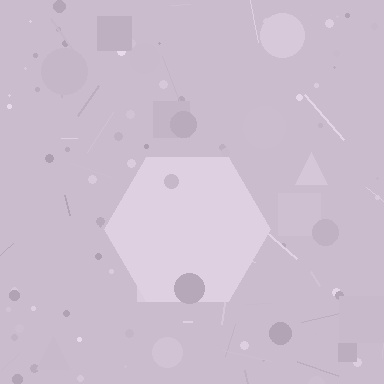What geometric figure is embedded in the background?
A hexagon is embedded in the background.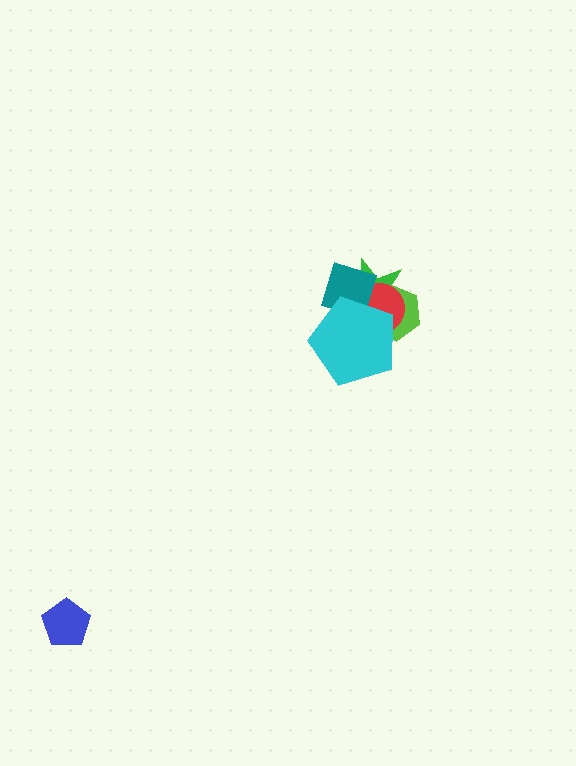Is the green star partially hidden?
Yes, it is partially covered by another shape.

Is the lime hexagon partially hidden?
Yes, it is partially covered by another shape.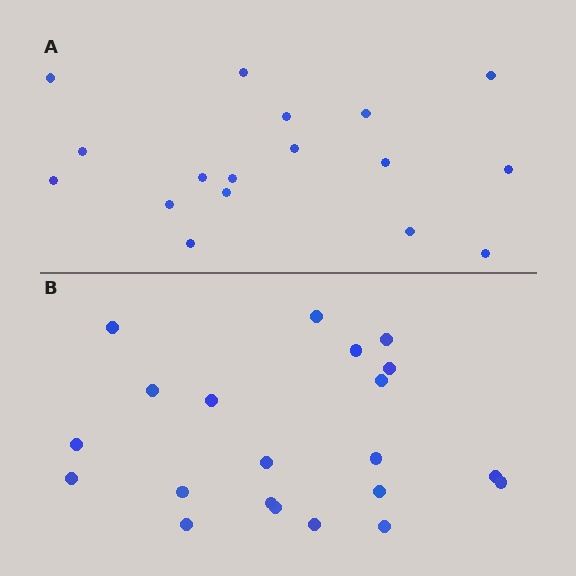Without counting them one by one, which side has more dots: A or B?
Region B (the bottom region) has more dots.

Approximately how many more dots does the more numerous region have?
Region B has about 4 more dots than region A.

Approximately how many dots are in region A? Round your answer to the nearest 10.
About 20 dots. (The exact count is 17, which rounds to 20.)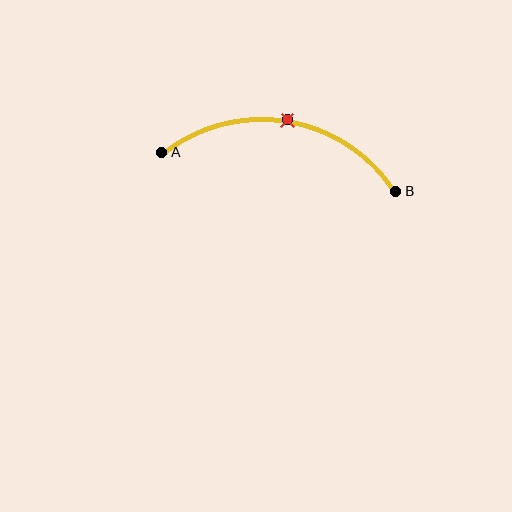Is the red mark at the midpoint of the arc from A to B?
Yes. The red mark lies on the arc at equal arc-length from both A and B — it is the arc midpoint.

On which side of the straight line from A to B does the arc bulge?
The arc bulges above the straight line connecting A and B.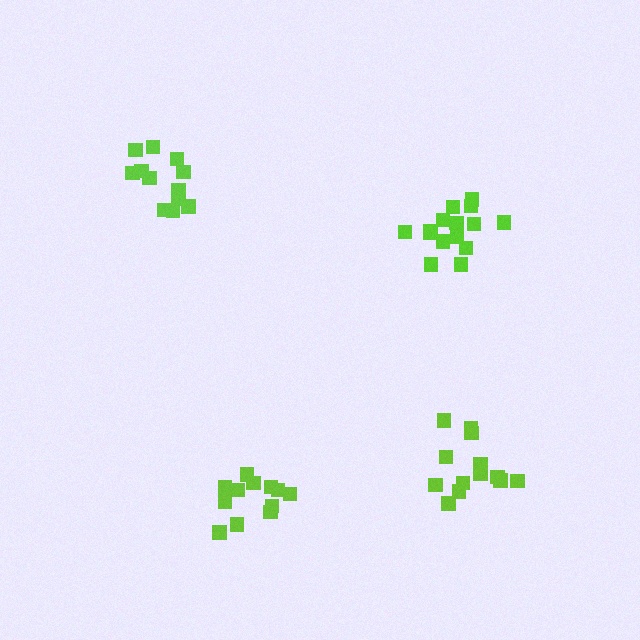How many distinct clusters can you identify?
There are 4 distinct clusters.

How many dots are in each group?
Group 1: 13 dots, Group 2: 13 dots, Group 3: 15 dots, Group 4: 12 dots (53 total).